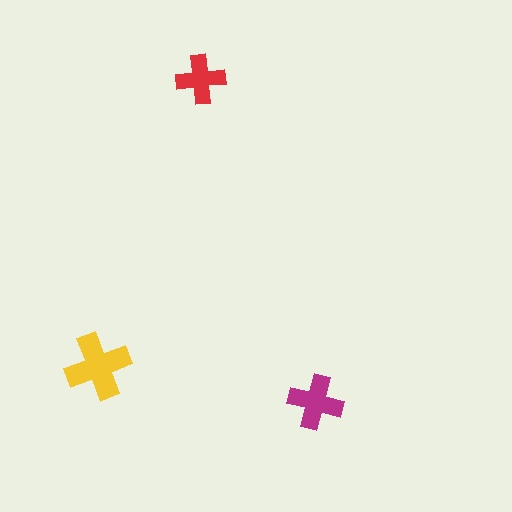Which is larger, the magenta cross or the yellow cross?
The yellow one.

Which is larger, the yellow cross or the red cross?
The yellow one.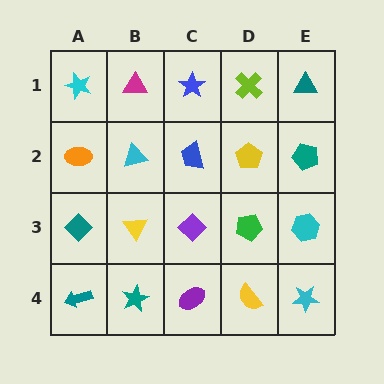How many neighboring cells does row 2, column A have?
3.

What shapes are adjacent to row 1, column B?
A cyan triangle (row 2, column B), a cyan star (row 1, column A), a blue star (row 1, column C).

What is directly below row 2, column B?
A yellow triangle.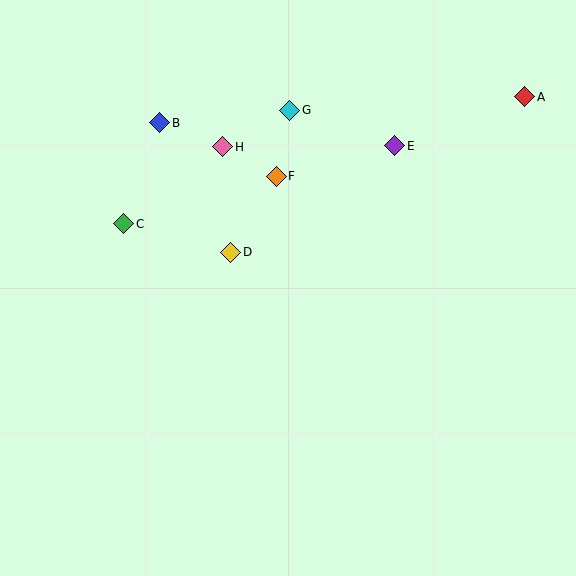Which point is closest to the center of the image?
Point D at (231, 252) is closest to the center.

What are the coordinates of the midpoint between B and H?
The midpoint between B and H is at (191, 135).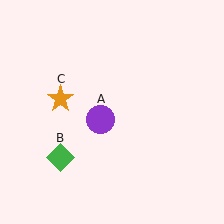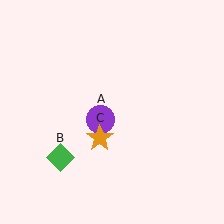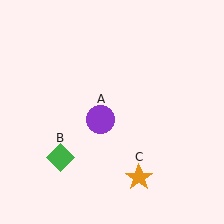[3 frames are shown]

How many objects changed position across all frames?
1 object changed position: orange star (object C).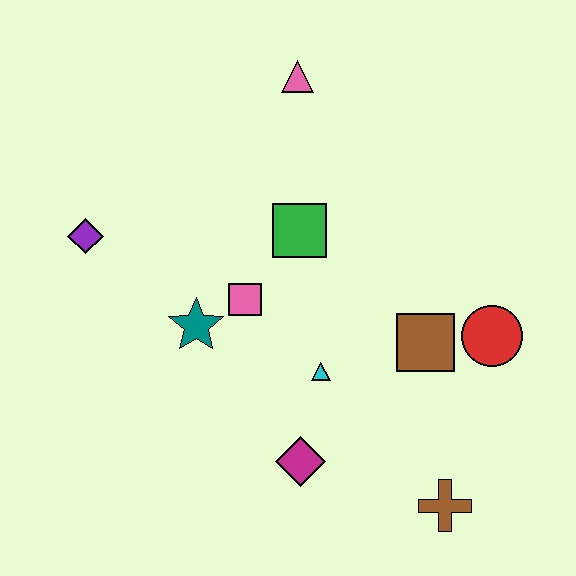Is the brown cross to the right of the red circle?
No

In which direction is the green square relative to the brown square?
The green square is to the left of the brown square.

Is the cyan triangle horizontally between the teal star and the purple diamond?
No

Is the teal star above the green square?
No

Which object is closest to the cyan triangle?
The magenta diamond is closest to the cyan triangle.